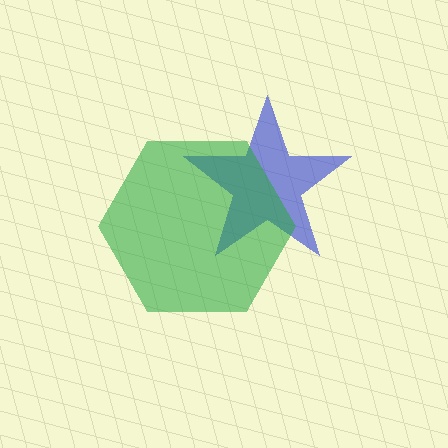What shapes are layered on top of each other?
The layered shapes are: a blue star, a green hexagon.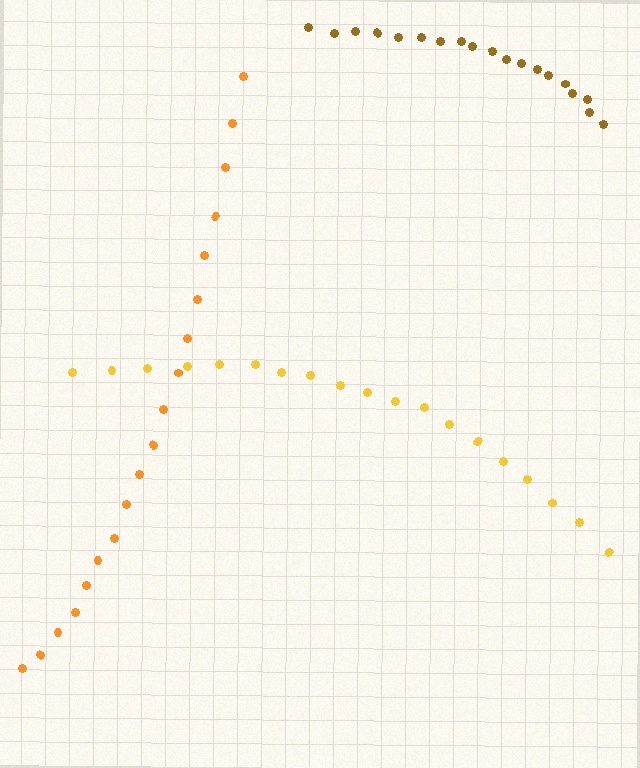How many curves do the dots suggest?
There are 3 distinct paths.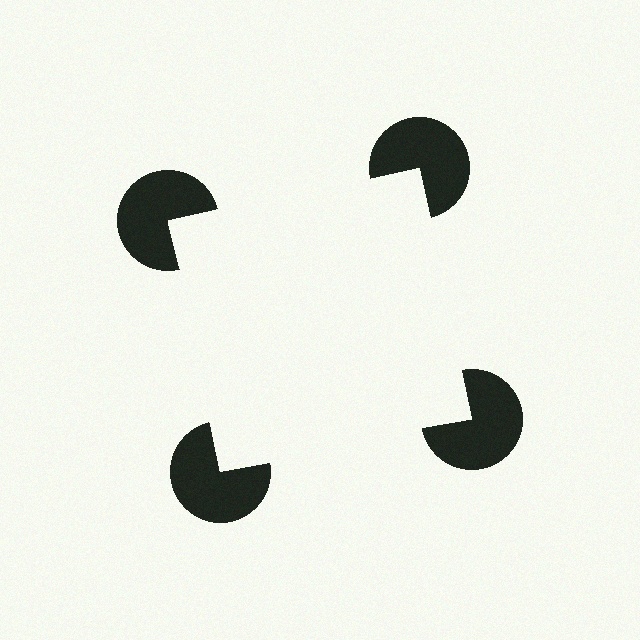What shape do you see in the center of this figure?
An illusory square — its edges are inferred from the aligned wedge cuts in the pac-man discs, not physically drawn.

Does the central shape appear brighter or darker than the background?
It typically appears slightly brighter than the background, even though no actual brightness change is drawn.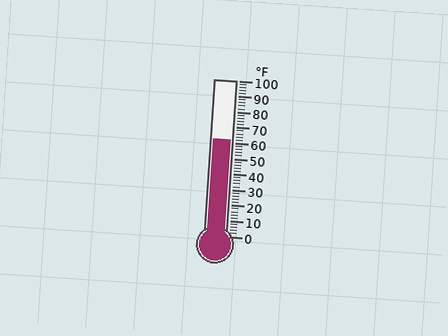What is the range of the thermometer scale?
The thermometer scale ranges from 0°F to 100°F.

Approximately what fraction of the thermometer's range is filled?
The thermometer is filled to approximately 60% of its range.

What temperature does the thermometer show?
The thermometer shows approximately 62°F.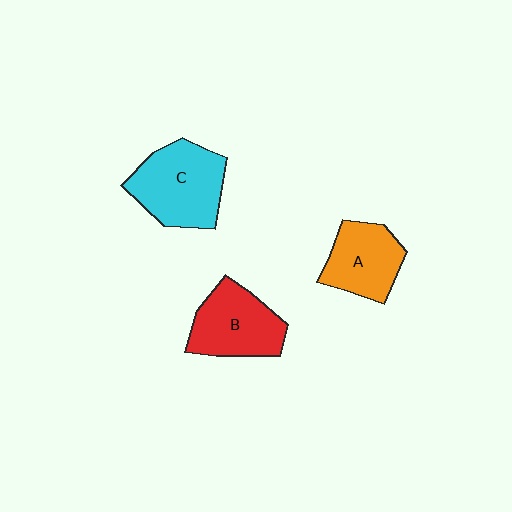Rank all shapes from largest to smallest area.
From largest to smallest: C (cyan), B (red), A (orange).